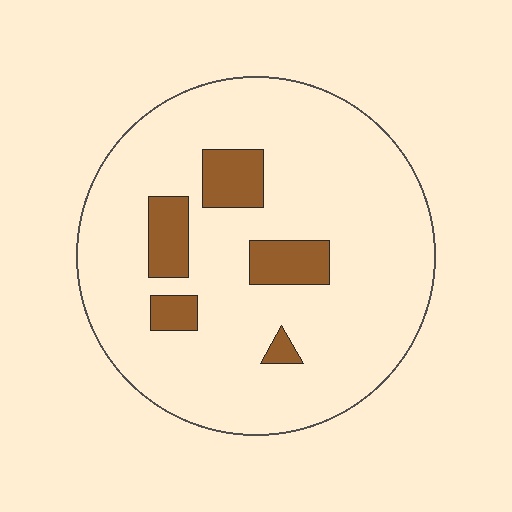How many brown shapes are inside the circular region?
5.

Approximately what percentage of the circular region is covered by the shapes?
Approximately 15%.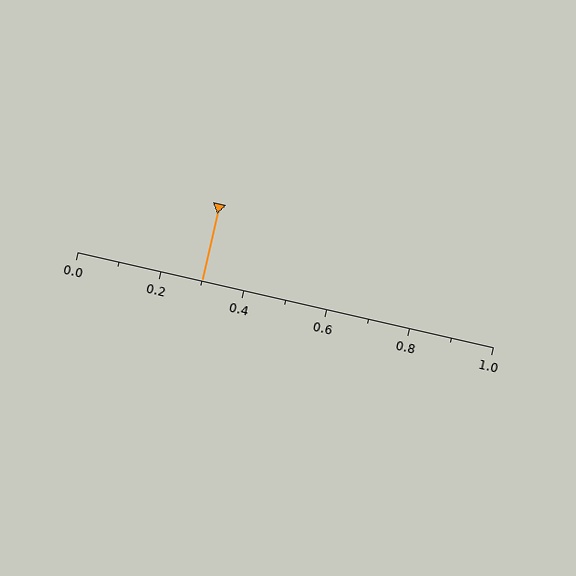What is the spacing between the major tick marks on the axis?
The major ticks are spaced 0.2 apart.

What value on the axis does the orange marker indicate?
The marker indicates approximately 0.3.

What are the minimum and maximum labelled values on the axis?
The axis runs from 0.0 to 1.0.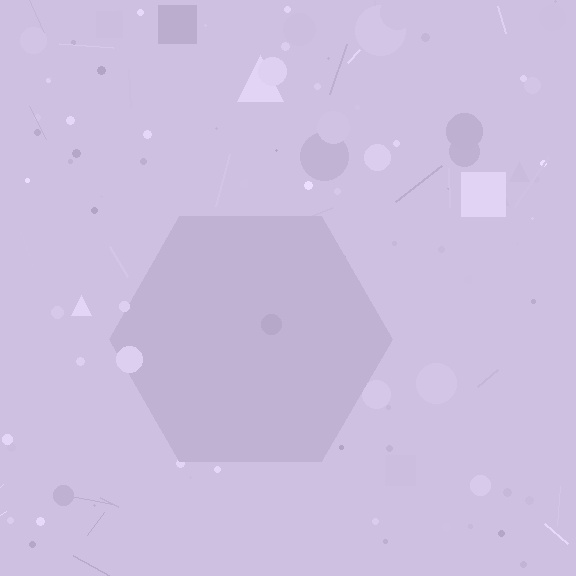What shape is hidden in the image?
A hexagon is hidden in the image.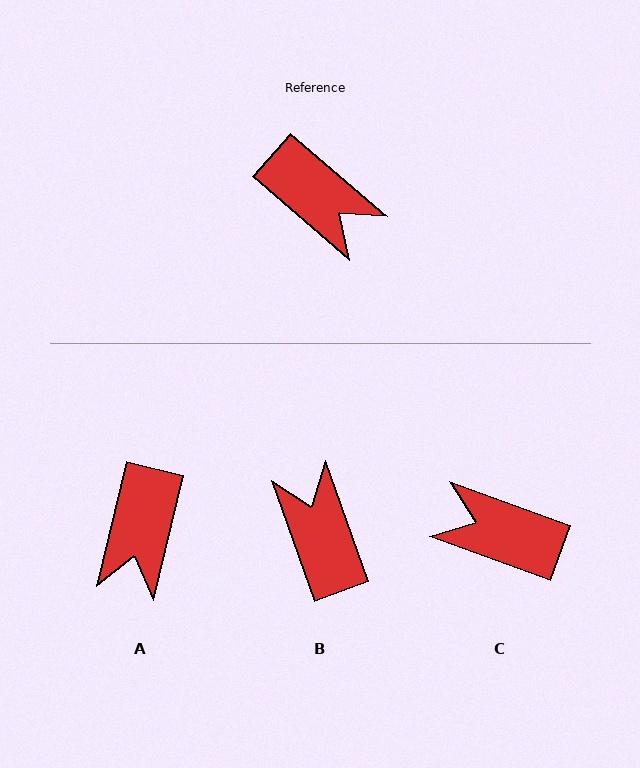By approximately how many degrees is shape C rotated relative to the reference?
Approximately 159 degrees clockwise.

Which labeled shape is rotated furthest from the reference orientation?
C, about 159 degrees away.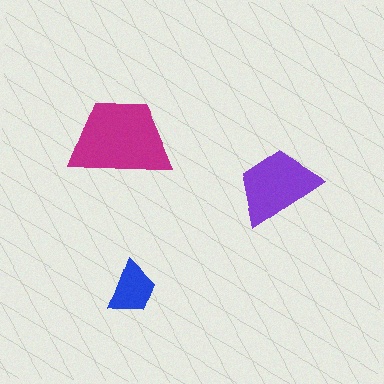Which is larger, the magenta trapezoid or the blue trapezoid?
The magenta one.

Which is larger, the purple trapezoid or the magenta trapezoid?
The magenta one.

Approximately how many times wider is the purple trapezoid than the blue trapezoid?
About 1.5 times wider.